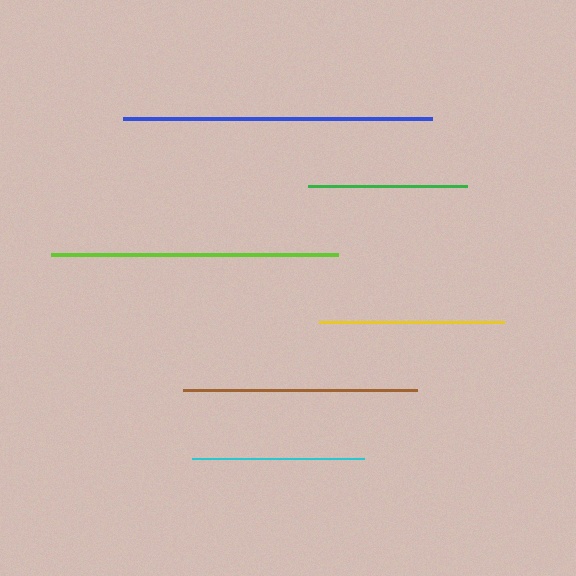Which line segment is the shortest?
The green line is the shortest at approximately 159 pixels.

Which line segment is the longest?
The blue line is the longest at approximately 309 pixels.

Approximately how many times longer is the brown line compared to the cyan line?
The brown line is approximately 1.4 times the length of the cyan line.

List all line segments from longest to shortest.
From longest to shortest: blue, lime, brown, yellow, cyan, green.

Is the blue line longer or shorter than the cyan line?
The blue line is longer than the cyan line.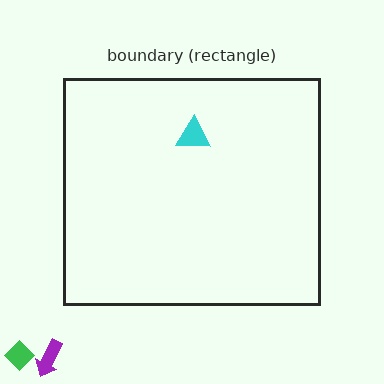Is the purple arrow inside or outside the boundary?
Outside.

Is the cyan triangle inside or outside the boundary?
Inside.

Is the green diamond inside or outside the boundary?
Outside.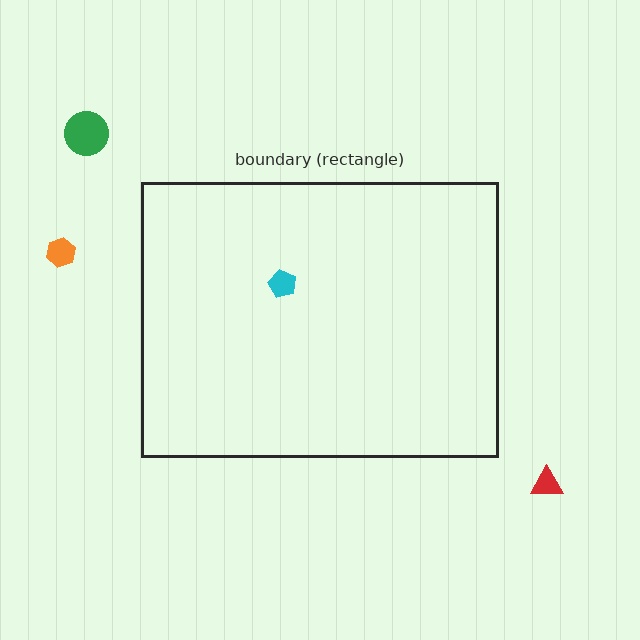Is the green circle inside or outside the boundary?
Outside.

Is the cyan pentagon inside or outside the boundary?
Inside.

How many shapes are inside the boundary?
1 inside, 3 outside.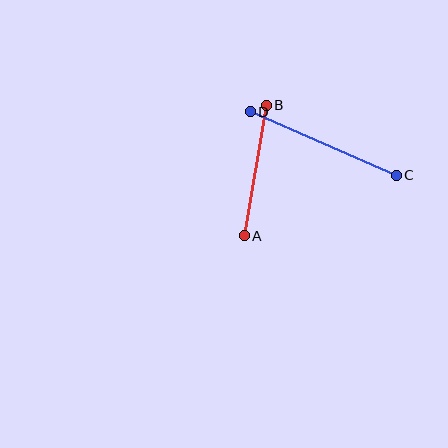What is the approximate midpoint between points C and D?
The midpoint is at approximately (323, 144) pixels.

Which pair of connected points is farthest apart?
Points C and D are farthest apart.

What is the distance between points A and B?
The distance is approximately 132 pixels.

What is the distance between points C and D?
The distance is approximately 159 pixels.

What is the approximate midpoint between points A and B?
The midpoint is at approximately (255, 170) pixels.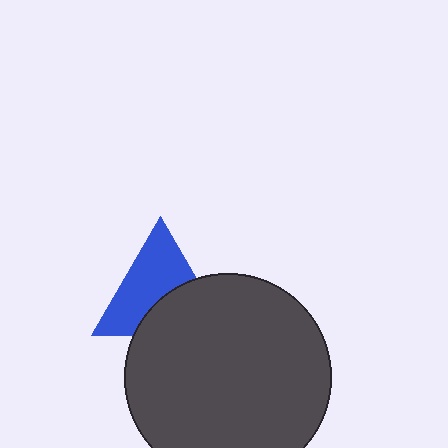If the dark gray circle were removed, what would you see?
You would see the complete blue triangle.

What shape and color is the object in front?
The object in front is a dark gray circle.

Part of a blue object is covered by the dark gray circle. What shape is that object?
It is a triangle.